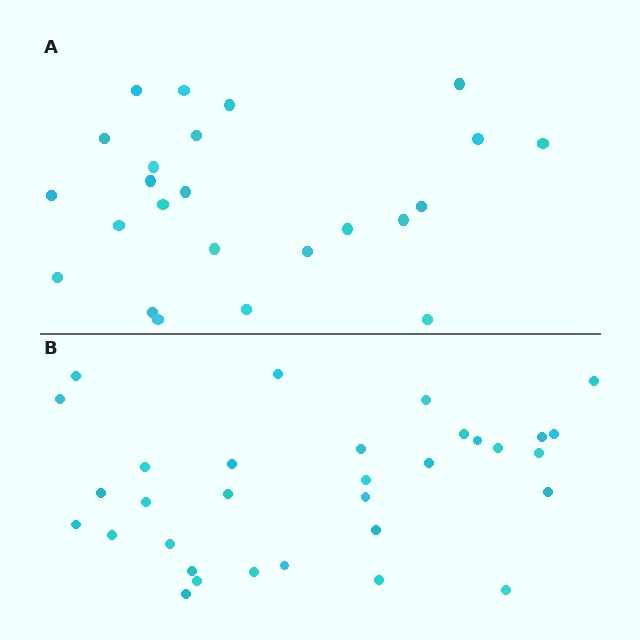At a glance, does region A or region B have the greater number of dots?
Region B (the bottom region) has more dots.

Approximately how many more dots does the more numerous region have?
Region B has roughly 8 or so more dots than region A.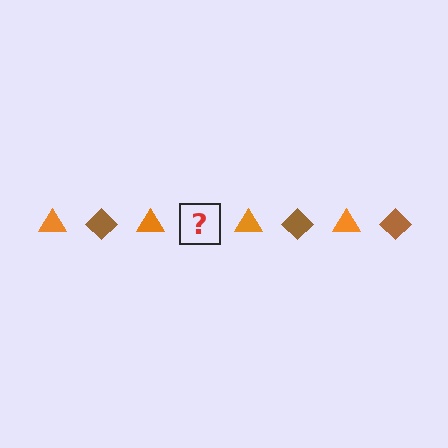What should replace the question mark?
The question mark should be replaced with a brown diamond.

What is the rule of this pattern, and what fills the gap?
The rule is that the pattern alternates between orange triangle and brown diamond. The gap should be filled with a brown diamond.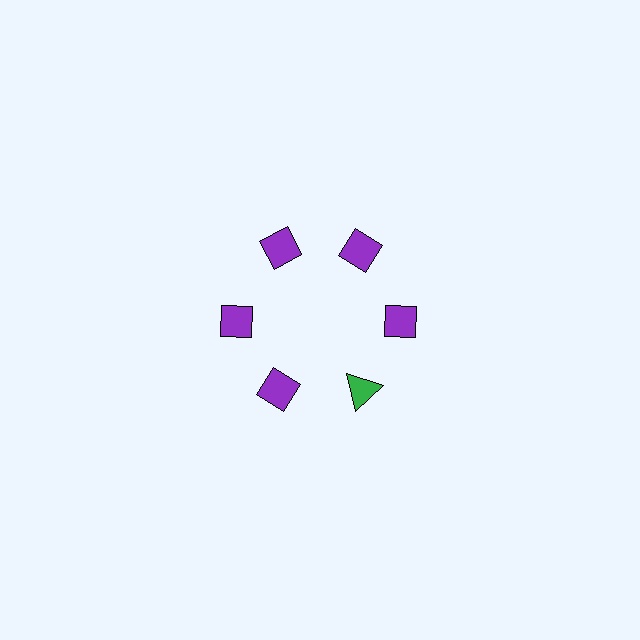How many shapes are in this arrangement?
There are 6 shapes arranged in a ring pattern.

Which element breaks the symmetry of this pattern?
The green triangle at roughly the 5 o'clock position breaks the symmetry. All other shapes are purple diamonds.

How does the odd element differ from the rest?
It differs in both color (green instead of purple) and shape (triangle instead of diamond).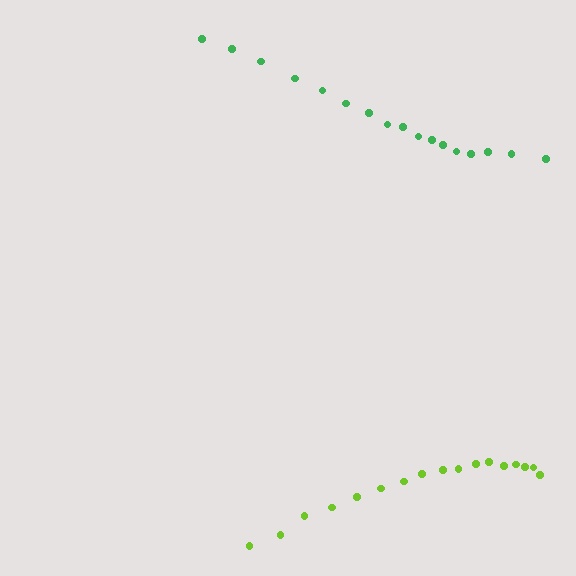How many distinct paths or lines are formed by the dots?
There are 2 distinct paths.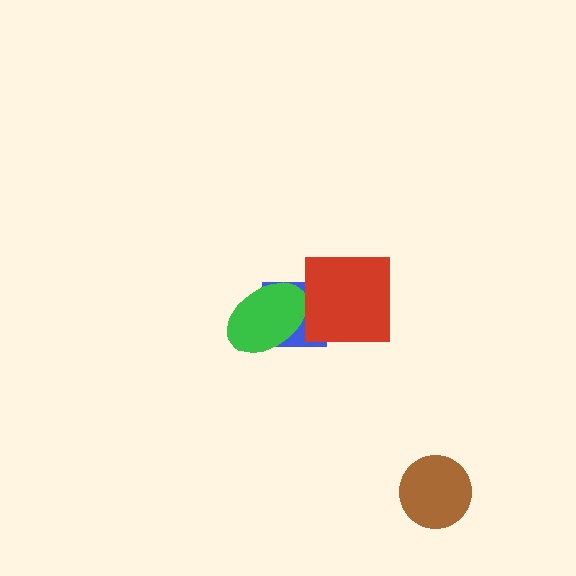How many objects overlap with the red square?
1 object overlaps with the red square.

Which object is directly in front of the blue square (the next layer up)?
The green ellipse is directly in front of the blue square.